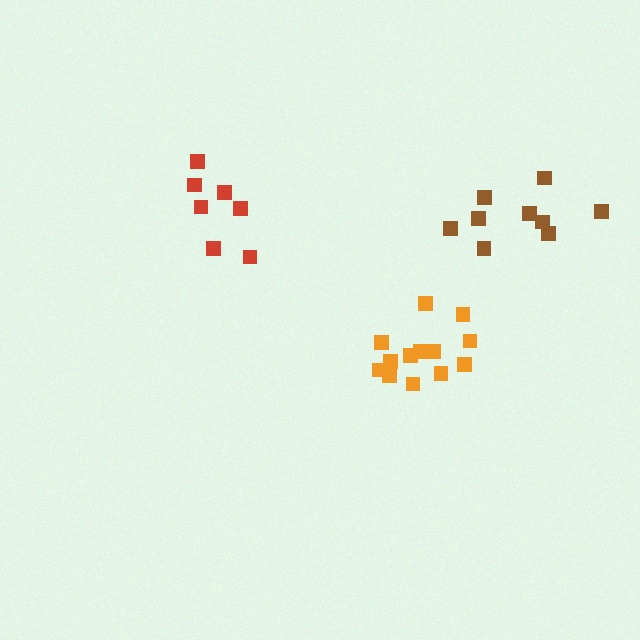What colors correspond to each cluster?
The clusters are colored: red, brown, orange.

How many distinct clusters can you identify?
There are 3 distinct clusters.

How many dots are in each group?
Group 1: 7 dots, Group 2: 9 dots, Group 3: 13 dots (29 total).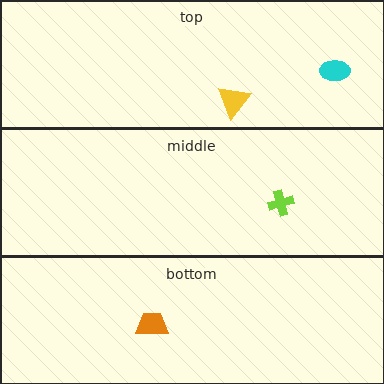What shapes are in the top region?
The cyan ellipse, the yellow triangle.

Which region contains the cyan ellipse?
The top region.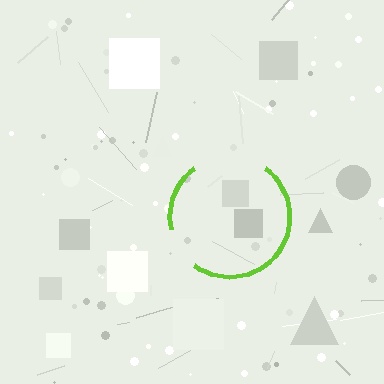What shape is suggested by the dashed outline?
The dashed outline suggests a circle.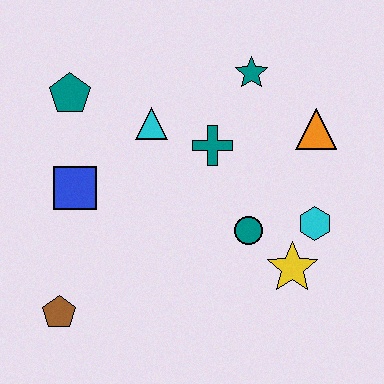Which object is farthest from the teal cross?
The brown pentagon is farthest from the teal cross.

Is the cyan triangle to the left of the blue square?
No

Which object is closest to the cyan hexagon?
The yellow star is closest to the cyan hexagon.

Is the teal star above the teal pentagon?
Yes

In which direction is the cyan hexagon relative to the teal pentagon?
The cyan hexagon is to the right of the teal pentagon.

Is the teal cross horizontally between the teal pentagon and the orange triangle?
Yes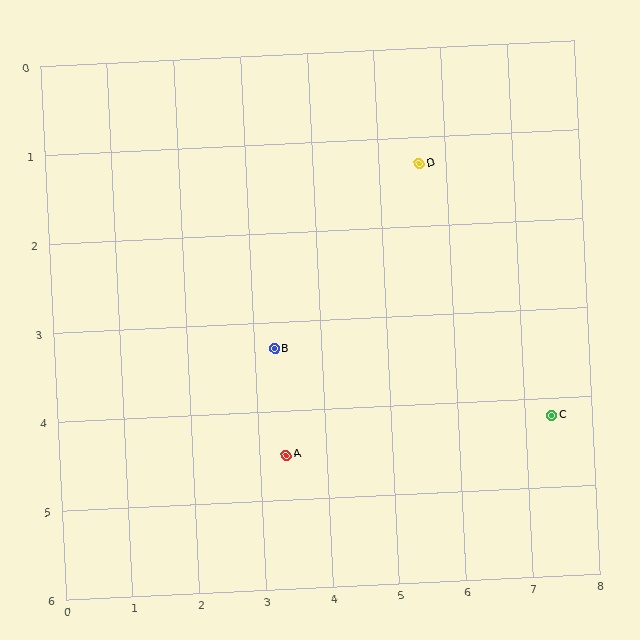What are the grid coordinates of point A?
Point A is at approximately (3.4, 4.5).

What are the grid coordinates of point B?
Point B is at approximately (3.3, 3.3).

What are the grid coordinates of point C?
Point C is at approximately (7.4, 4.2).